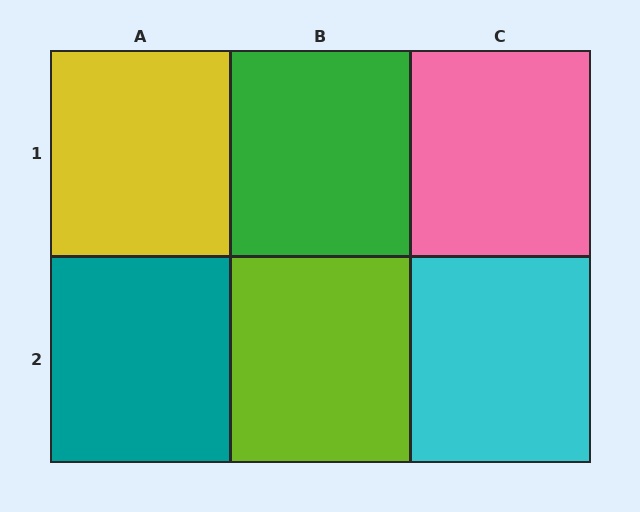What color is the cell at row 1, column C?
Pink.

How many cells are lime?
1 cell is lime.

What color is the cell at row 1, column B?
Green.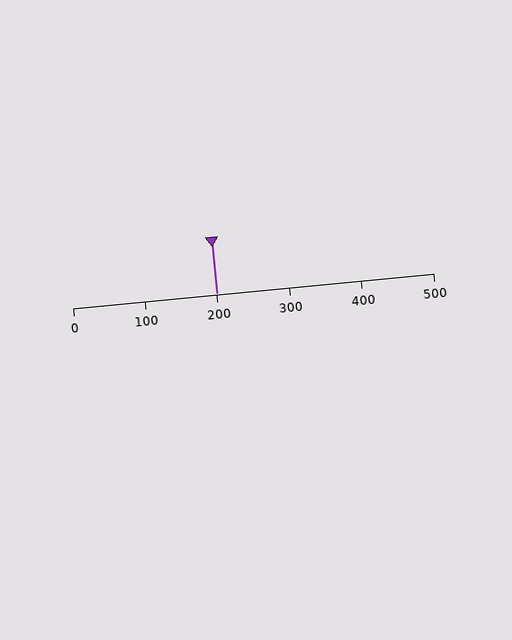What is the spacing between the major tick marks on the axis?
The major ticks are spaced 100 apart.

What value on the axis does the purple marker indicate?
The marker indicates approximately 200.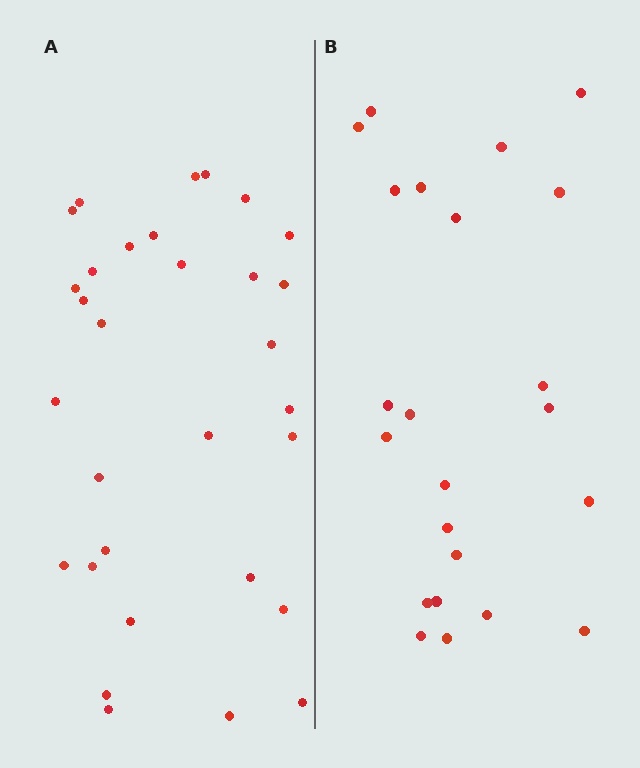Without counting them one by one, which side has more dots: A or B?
Region A (the left region) has more dots.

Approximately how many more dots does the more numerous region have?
Region A has roughly 8 or so more dots than region B.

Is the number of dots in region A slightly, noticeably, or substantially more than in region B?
Region A has noticeably more, but not dramatically so. The ratio is roughly 1.3 to 1.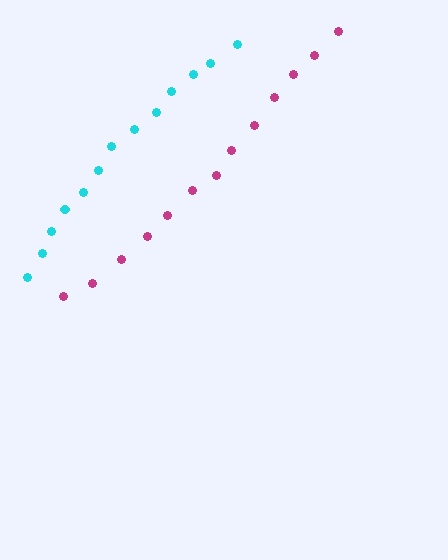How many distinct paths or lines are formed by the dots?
There are 2 distinct paths.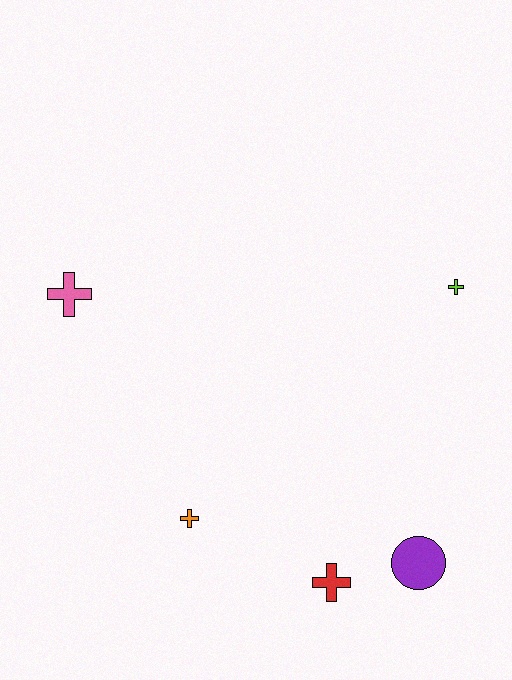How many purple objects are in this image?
There is 1 purple object.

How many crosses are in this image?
There are 4 crosses.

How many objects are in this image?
There are 5 objects.